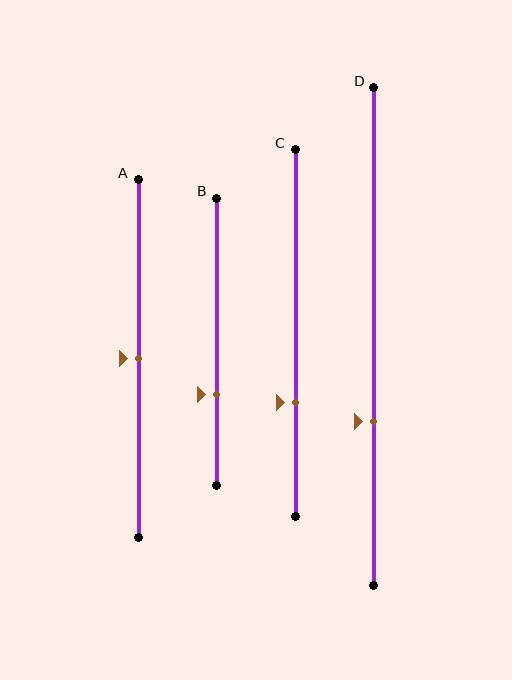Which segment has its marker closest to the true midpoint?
Segment A has its marker closest to the true midpoint.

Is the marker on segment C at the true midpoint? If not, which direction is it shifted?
No, the marker on segment C is shifted downward by about 19% of the segment length.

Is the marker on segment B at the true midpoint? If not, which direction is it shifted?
No, the marker on segment B is shifted downward by about 18% of the segment length.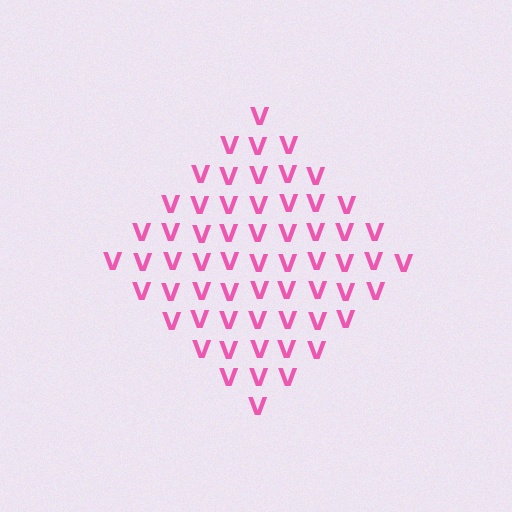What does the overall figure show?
The overall figure shows a diamond.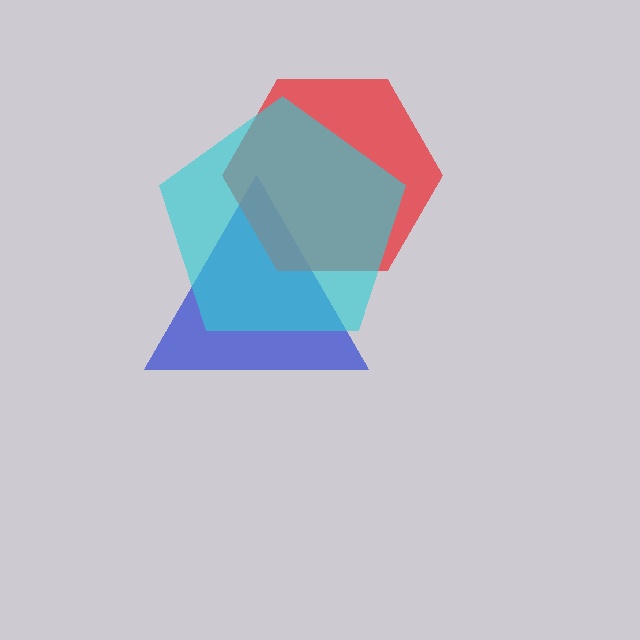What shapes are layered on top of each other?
The layered shapes are: a blue triangle, a red hexagon, a cyan pentagon.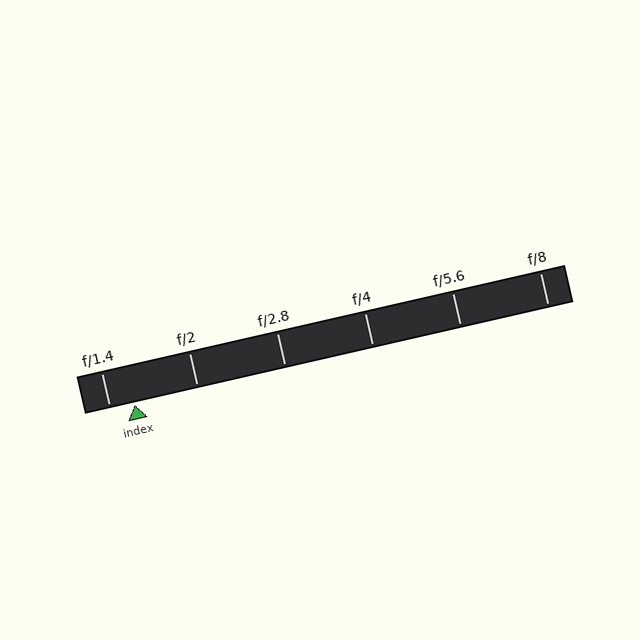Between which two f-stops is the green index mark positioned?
The index mark is between f/1.4 and f/2.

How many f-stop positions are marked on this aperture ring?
There are 6 f-stop positions marked.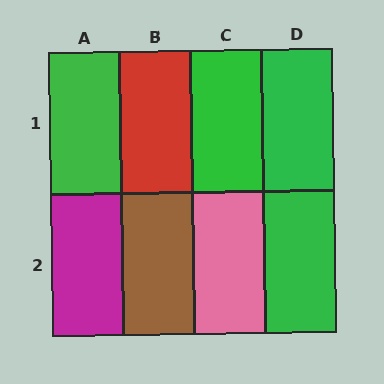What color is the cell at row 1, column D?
Green.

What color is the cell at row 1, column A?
Green.